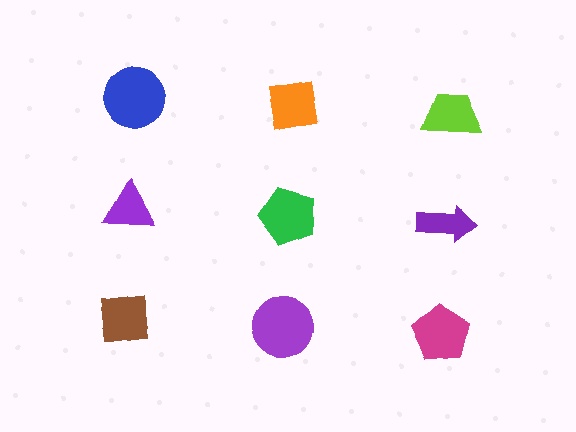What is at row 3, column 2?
A purple circle.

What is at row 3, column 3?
A magenta pentagon.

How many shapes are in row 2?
3 shapes.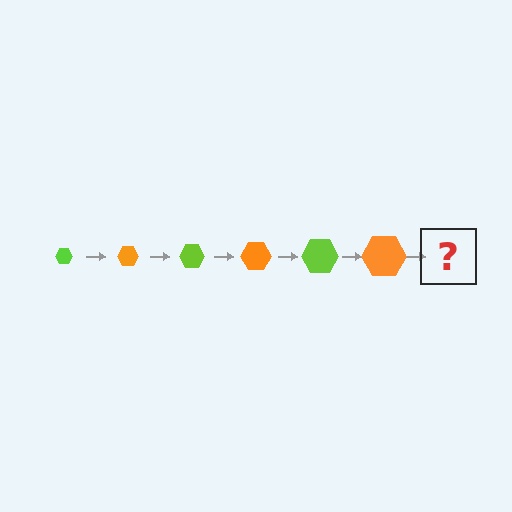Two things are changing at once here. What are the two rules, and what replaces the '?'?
The two rules are that the hexagon grows larger each step and the color cycles through lime and orange. The '?' should be a lime hexagon, larger than the previous one.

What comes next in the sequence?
The next element should be a lime hexagon, larger than the previous one.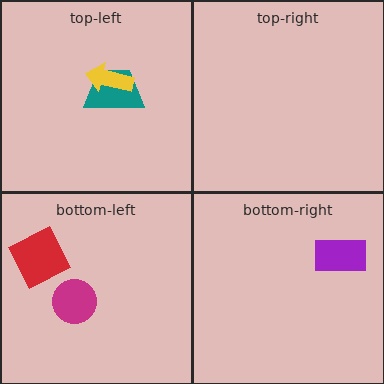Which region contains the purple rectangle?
The bottom-right region.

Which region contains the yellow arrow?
The top-left region.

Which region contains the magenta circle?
The bottom-left region.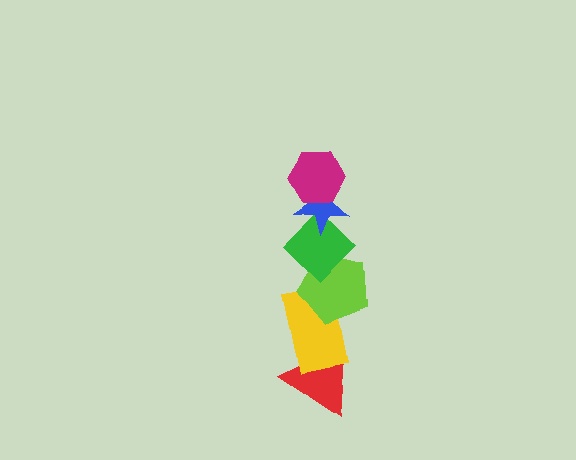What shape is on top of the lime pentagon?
The green diamond is on top of the lime pentagon.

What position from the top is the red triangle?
The red triangle is 6th from the top.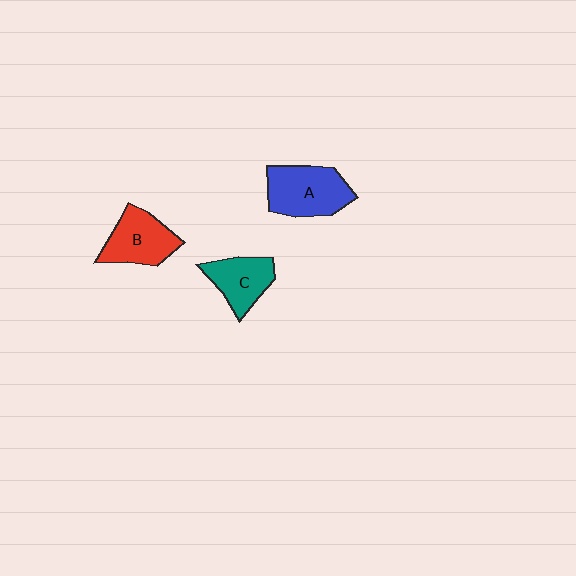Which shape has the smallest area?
Shape C (teal).